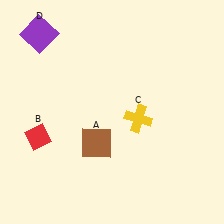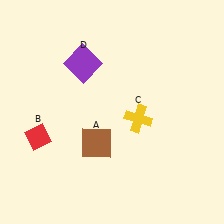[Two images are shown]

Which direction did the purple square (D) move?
The purple square (D) moved right.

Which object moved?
The purple square (D) moved right.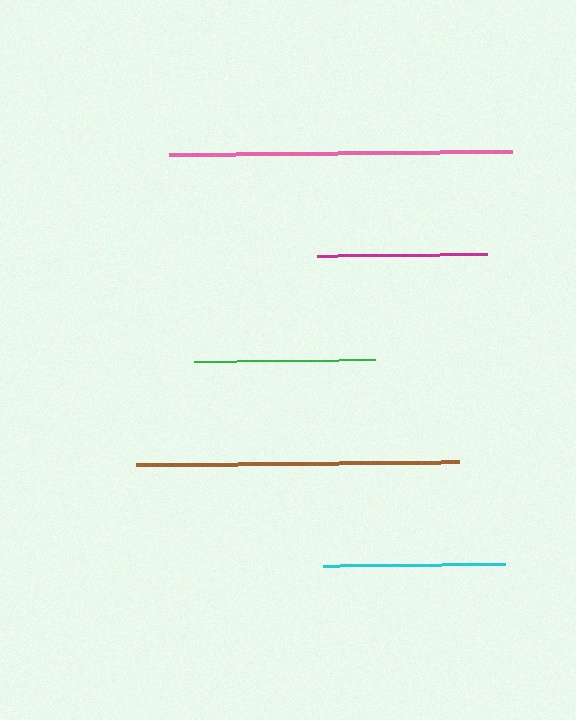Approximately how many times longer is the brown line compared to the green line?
The brown line is approximately 1.8 times the length of the green line.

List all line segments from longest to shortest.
From longest to shortest: pink, brown, cyan, green, magenta.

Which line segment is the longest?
The pink line is the longest at approximately 343 pixels.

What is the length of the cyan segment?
The cyan segment is approximately 181 pixels long.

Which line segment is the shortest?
The magenta line is the shortest at approximately 170 pixels.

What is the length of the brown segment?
The brown segment is approximately 324 pixels long.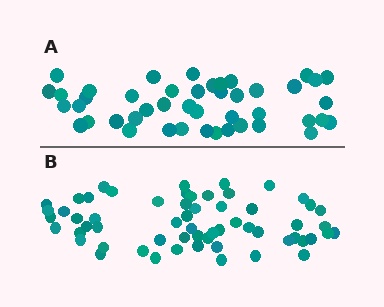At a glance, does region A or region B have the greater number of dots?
Region B (the bottom region) has more dots.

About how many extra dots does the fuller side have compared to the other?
Region B has approximately 15 more dots than region A.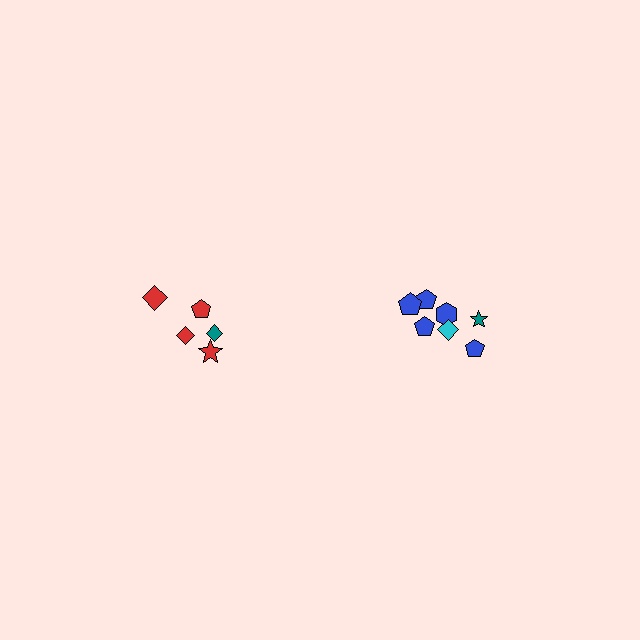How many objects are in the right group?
There are 7 objects.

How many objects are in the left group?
There are 5 objects.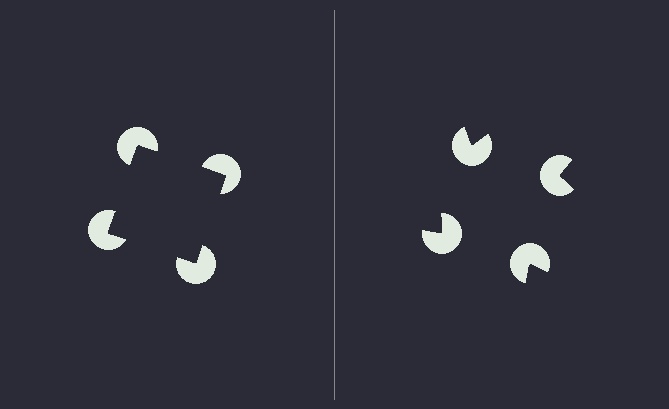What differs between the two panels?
The pac-man discs are positioned identically on both sides; only the wedge orientations differ. On the left they align to a square; on the right they are misaligned.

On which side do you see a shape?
An illusory square appears on the left side. On the right side the wedge cuts are rotated, so no coherent shape forms.